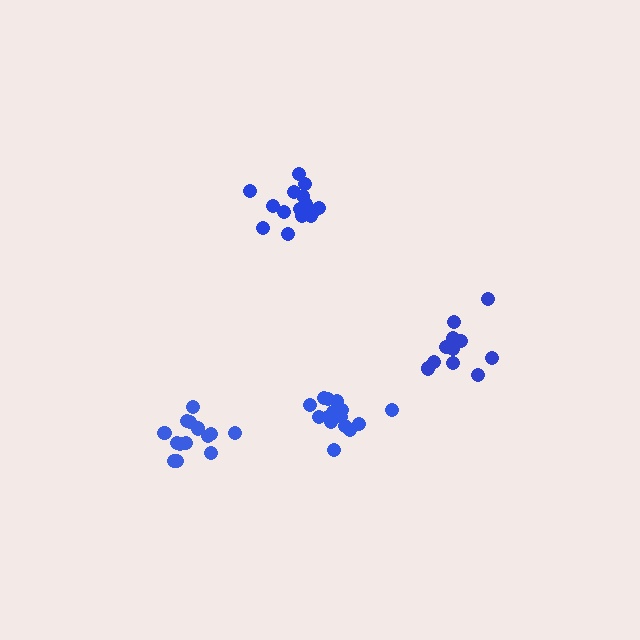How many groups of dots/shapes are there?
There are 4 groups.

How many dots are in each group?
Group 1: 15 dots, Group 2: 16 dots, Group 3: 12 dots, Group 4: 15 dots (58 total).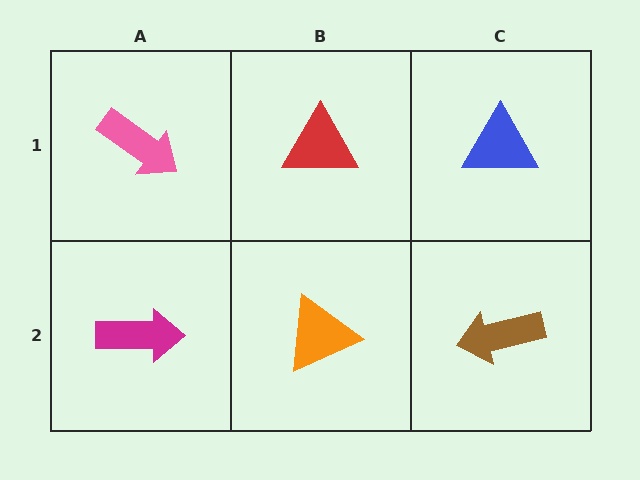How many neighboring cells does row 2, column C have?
2.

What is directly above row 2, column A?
A pink arrow.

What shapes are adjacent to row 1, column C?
A brown arrow (row 2, column C), a red triangle (row 1, column B).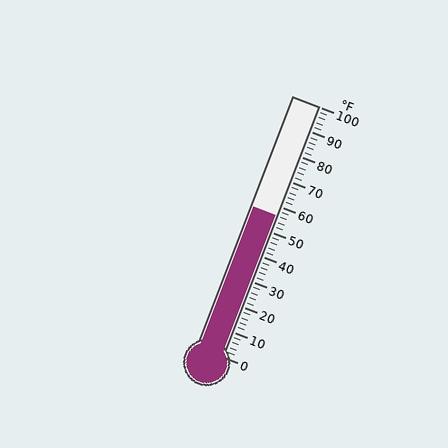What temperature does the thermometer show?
The thermometer shows approximately 56°F.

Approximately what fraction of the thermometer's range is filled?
The thermometer is filled to approximately 55% of its range.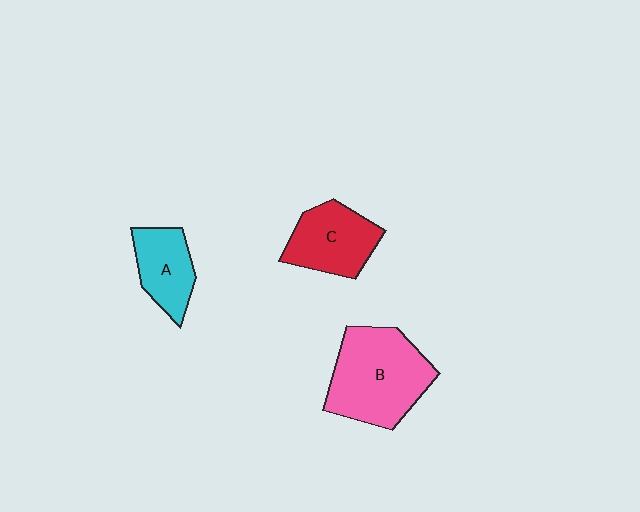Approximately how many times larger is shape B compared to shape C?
Approximately 1.5 times.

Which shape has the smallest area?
Shape A (cyan).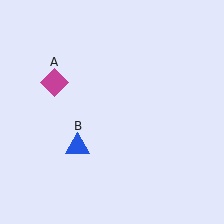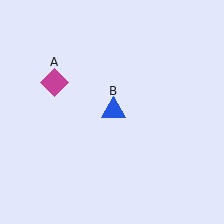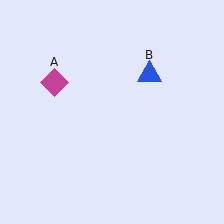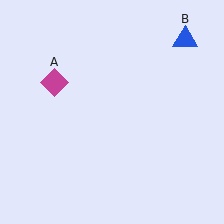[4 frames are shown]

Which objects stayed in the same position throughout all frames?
Magenta diamond (object A) remained stationary.